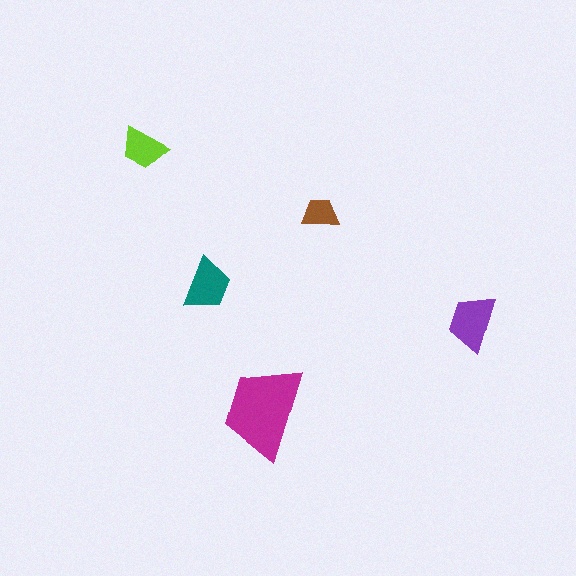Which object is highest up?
The lime trapezoid is topmost.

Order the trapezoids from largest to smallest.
the magenta one, the purple one, the teal one, the lime one, the brown one.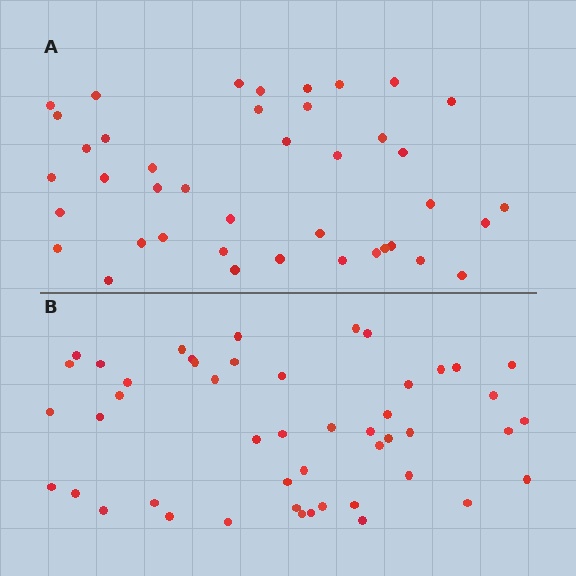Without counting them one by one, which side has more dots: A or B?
Region B (the bottom region) has more dots.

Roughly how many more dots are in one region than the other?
Region B has roughly 8 or so more dots than region A.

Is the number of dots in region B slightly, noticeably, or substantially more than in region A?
Region B has only slightly more — the two regions are fairly close. The ratio is roughly 1.2 to 1.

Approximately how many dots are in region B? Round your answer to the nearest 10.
About 50 dots. (The exact count is 48, which rounds to 50.)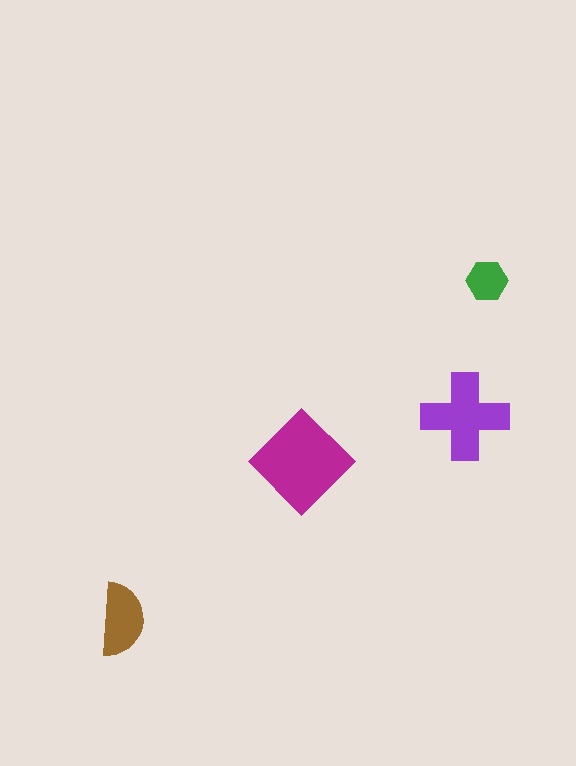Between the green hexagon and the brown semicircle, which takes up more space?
The brown semicircle.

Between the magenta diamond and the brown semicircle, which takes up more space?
The magenta diamond.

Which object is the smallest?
The green hexagon.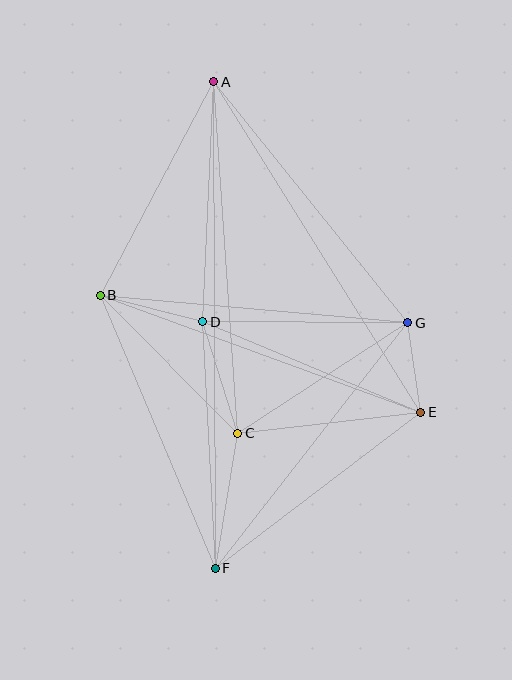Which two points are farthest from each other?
Points A and F are farthest from each other.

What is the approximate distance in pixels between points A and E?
The distance between A and E is approximately 390 pixels.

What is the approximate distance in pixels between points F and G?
The distance between F and G is approximately 312 pixels.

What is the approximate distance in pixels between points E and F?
The distance between E and F is approximately 258 pixels.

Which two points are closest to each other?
Points E and G are closest to each other.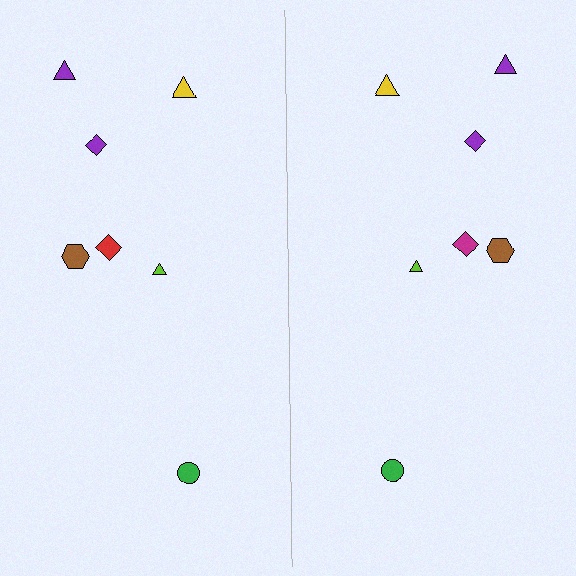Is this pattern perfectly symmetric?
No, the pattern is not perfectly symmetric. The magenta diamond on the right side breaks the symmetry — its mirror counterpart is red.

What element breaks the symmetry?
The magenta diamond on the right side breaks the symmetry — its mirror counterpart is red.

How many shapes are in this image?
There are 14 shapes in this image.